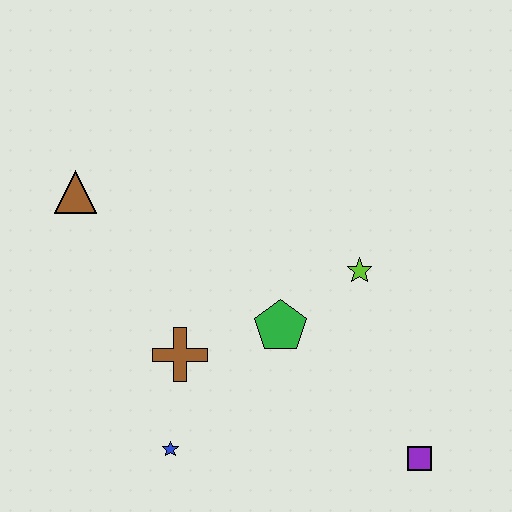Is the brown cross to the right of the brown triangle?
Yes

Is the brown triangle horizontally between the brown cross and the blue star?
No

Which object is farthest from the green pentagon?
The brown triangle is farthest from the green pentagon.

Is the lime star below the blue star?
No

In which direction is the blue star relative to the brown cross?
The blue star is below the brown cross.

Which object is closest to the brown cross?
The blue star is closest to the brown cross.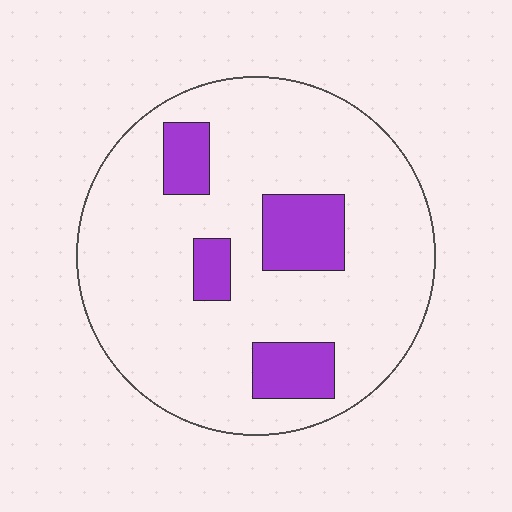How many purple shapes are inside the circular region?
4.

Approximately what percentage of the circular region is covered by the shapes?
Approximately 15%.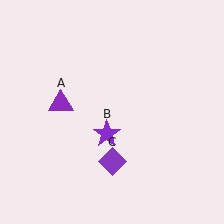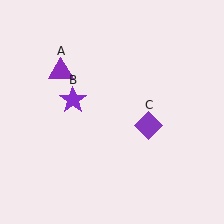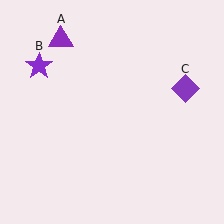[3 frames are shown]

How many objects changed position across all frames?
3 objects changed position: purple triangle (object A), purple star (object B), purple diamond (object C).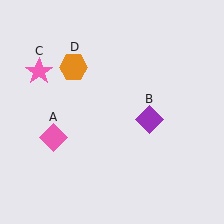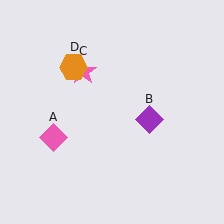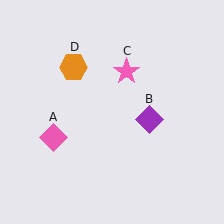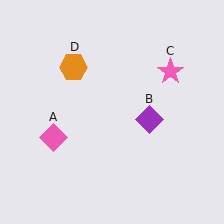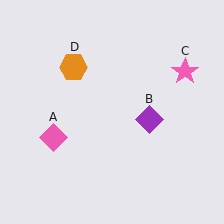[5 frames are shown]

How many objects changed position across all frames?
1 object changed position: pink star (object C).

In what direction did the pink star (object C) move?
The pink star (object C) moved right.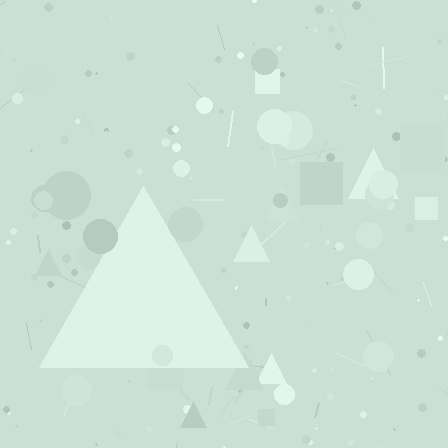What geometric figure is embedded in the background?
A triangle is embedded in the background.